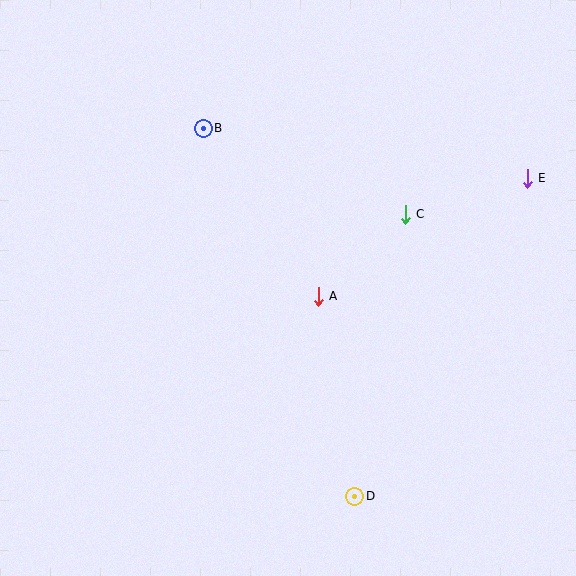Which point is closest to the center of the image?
Point A at (318, 296) is closest to the center.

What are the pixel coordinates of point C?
Point C is at (405, 214).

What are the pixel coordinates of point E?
Point E is at (527, 178).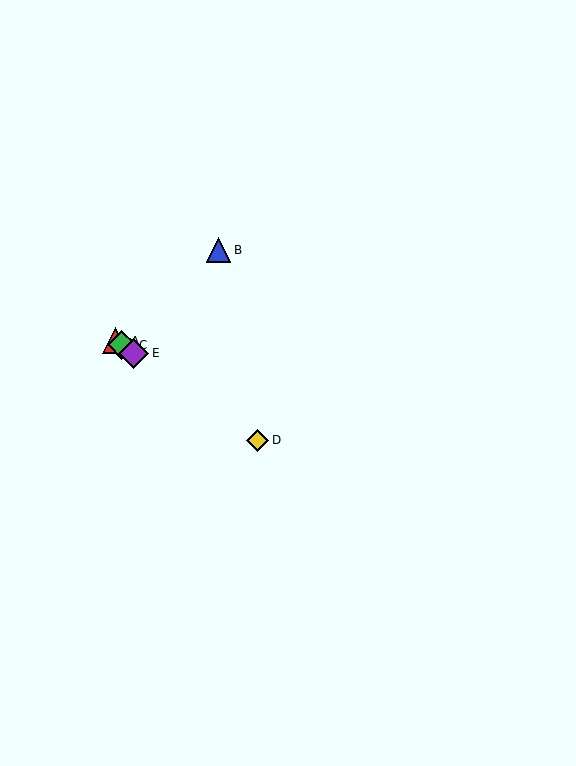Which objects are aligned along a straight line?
Objects A, C, D, E are aligned along a straight line.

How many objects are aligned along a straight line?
4 objects (A, C, D, E) are aligned along a straight line.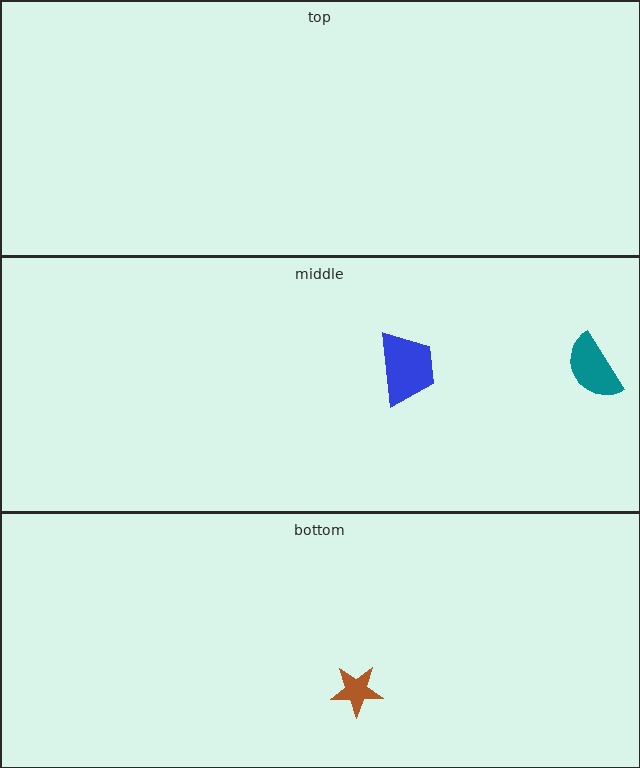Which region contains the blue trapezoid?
The middle region.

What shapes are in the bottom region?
The brown star.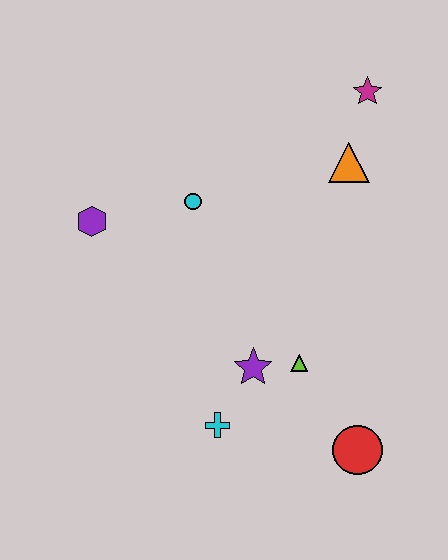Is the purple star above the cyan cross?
Yes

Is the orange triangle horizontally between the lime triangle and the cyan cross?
No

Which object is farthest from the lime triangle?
The magenta star is farthest from the lime triangle.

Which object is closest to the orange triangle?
The magenta star is closest to the orange triangle.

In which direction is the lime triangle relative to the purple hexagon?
The lime triangle is to the right of the purple hexagon.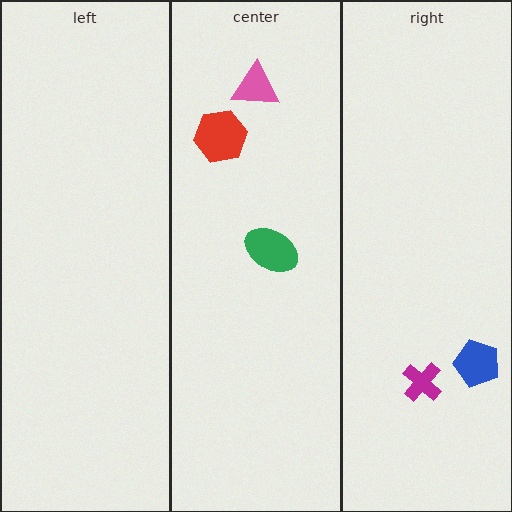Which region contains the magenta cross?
The right region.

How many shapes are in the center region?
3.